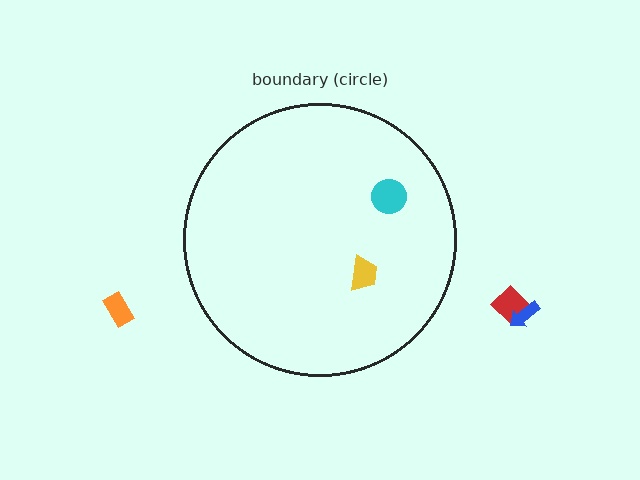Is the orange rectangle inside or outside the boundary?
Outside.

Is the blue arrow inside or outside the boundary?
Outside.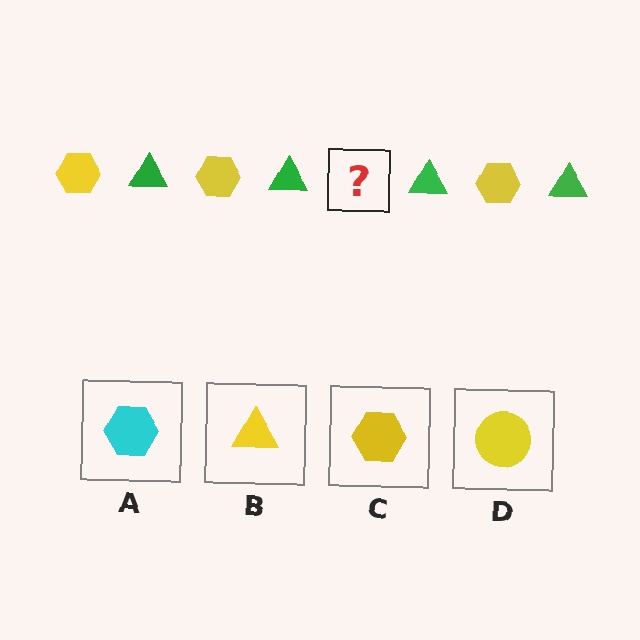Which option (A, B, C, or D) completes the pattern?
C.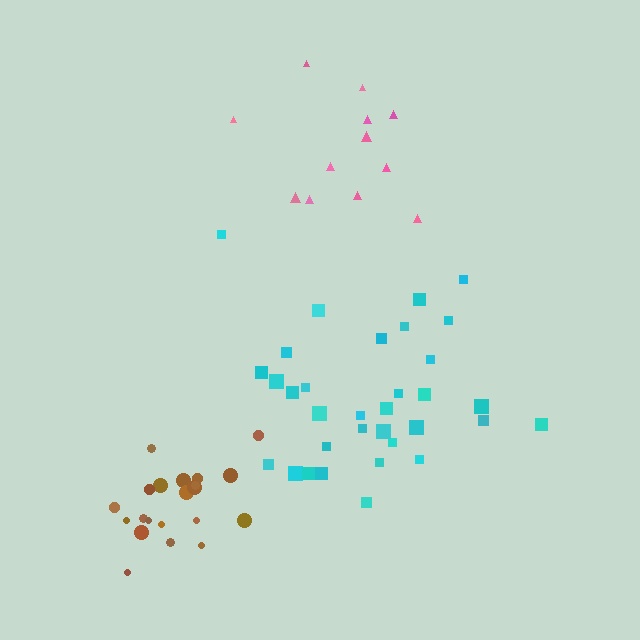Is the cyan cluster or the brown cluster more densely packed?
Brown.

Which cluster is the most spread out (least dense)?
Pink.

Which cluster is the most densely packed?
Brown.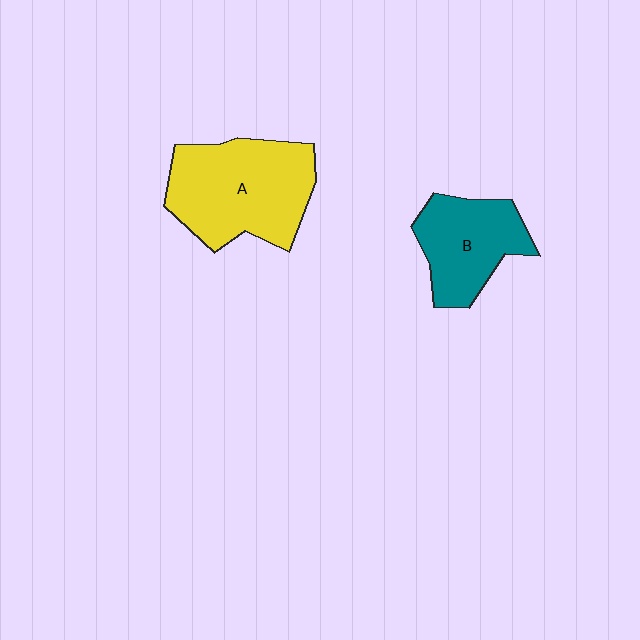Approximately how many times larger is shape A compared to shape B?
Approximately 1.5 times.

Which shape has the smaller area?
Shape B (teal).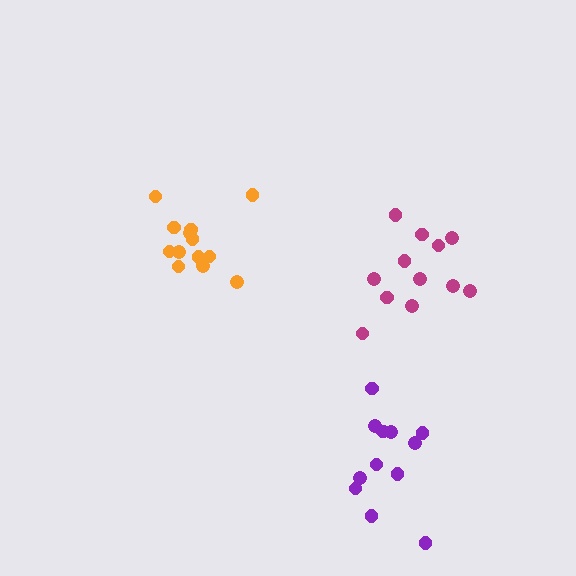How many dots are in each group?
Group 1: 12 dots, Group 2: 13 dots, Group 3: 12 dots (37 total).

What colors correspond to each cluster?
The clusters are colored: purple, orange, magenta.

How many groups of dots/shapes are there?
There are 3 groups.